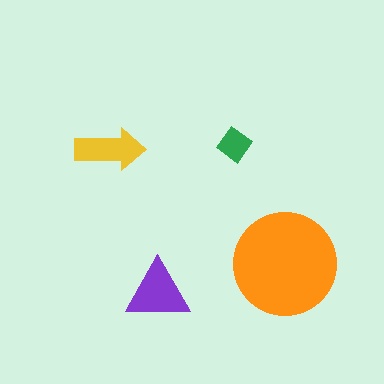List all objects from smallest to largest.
The green diamond, the yellow arrow, the purple triangle, the orange circle.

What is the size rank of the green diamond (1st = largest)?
4th.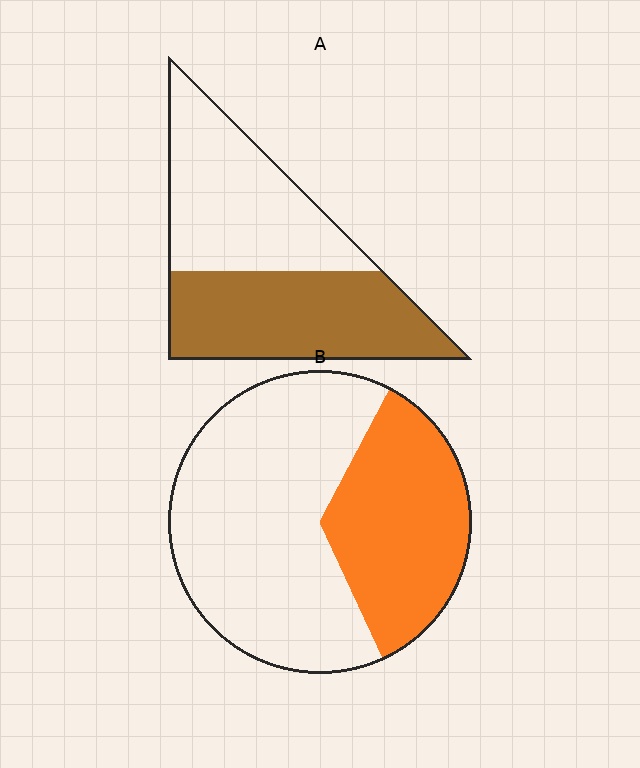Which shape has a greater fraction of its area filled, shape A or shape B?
Shape A.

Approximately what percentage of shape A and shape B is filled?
A is approximately 50% and B is approximately 35%.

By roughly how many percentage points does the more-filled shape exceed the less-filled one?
By roughly 15 percentage points (A over B).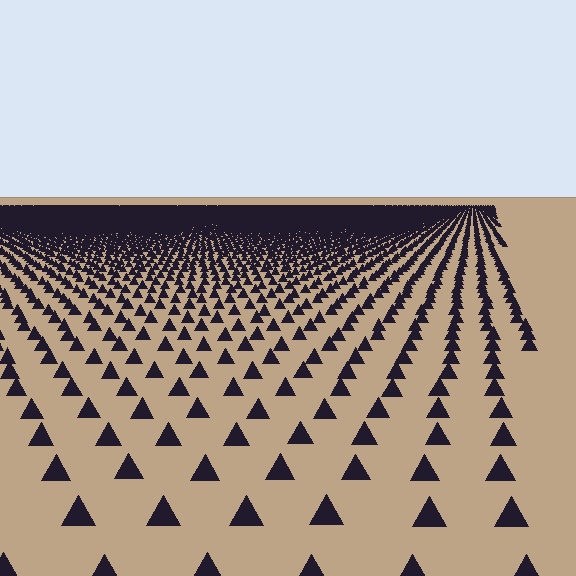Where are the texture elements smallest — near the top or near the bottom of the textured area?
Near the top.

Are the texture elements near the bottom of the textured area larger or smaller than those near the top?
Larger. Near the bottom, elements are closer to the viewer and appear at a bigger on-screen size.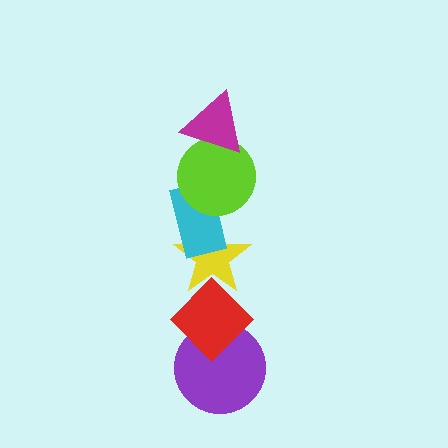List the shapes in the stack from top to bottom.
From top to bottom: the magenta triangle, the lime circle, the cyan rectangle, the yellow star, the red diamond, the purple circle.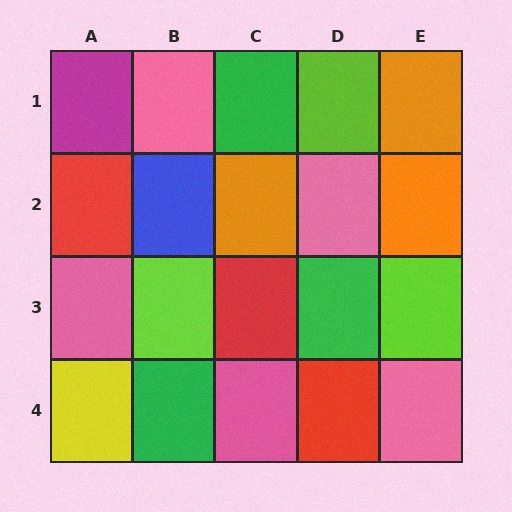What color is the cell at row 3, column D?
Green.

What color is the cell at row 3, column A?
Pink.